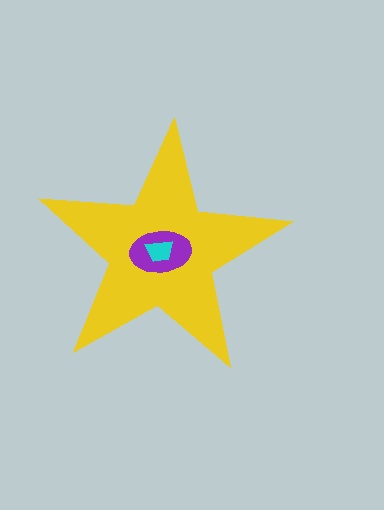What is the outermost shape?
The yellow star.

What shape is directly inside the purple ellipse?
The cyan trapezoid.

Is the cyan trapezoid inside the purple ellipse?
Yes.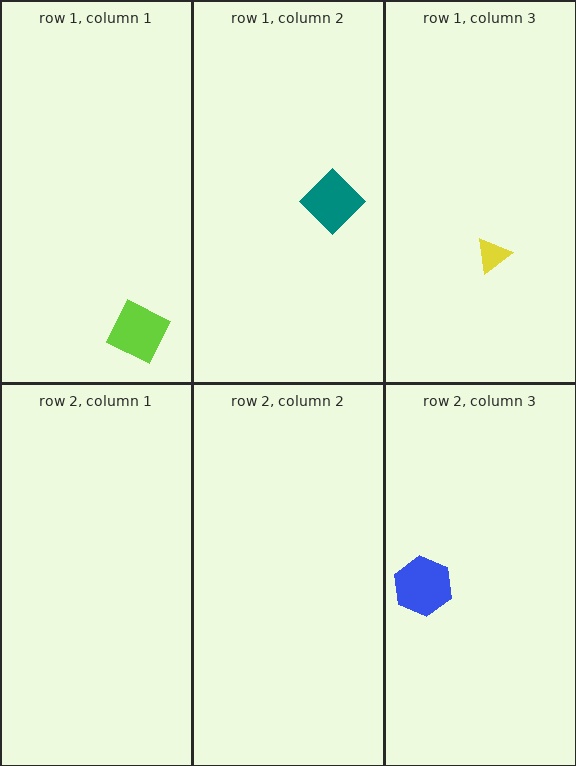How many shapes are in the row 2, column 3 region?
1.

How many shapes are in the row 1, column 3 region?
1.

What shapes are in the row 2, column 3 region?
The blue hexagon.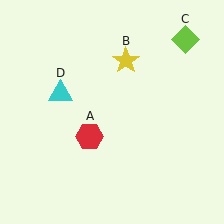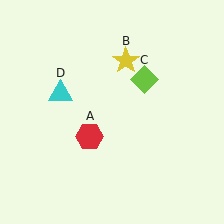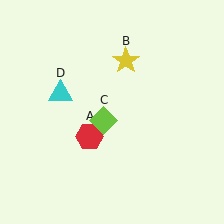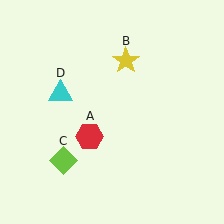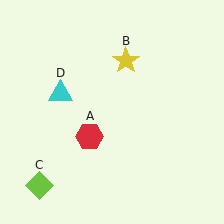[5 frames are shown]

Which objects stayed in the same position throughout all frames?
Red hexagon (object A) and yellow star (object B) and cyan triangle (object D) remained stationary.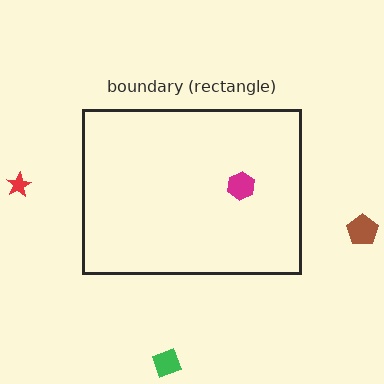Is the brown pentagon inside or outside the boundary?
Outside.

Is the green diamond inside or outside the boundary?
Outside.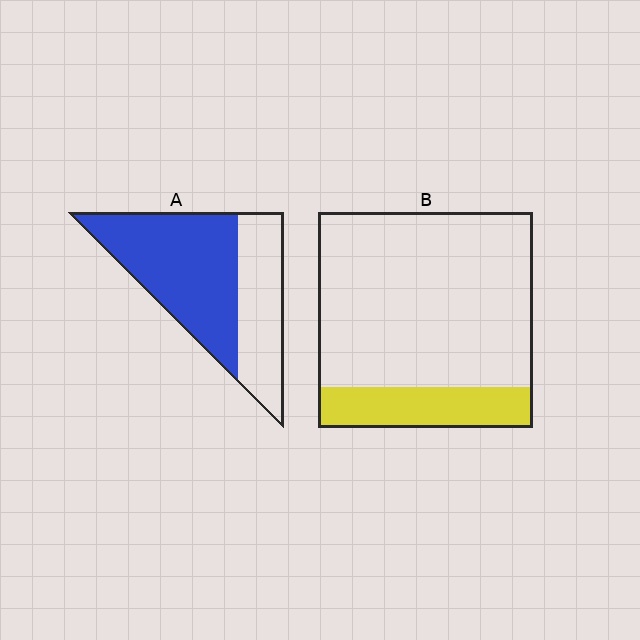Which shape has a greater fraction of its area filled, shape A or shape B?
Shape A.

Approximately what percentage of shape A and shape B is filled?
A is approximately 60% and B is approximately 20%.